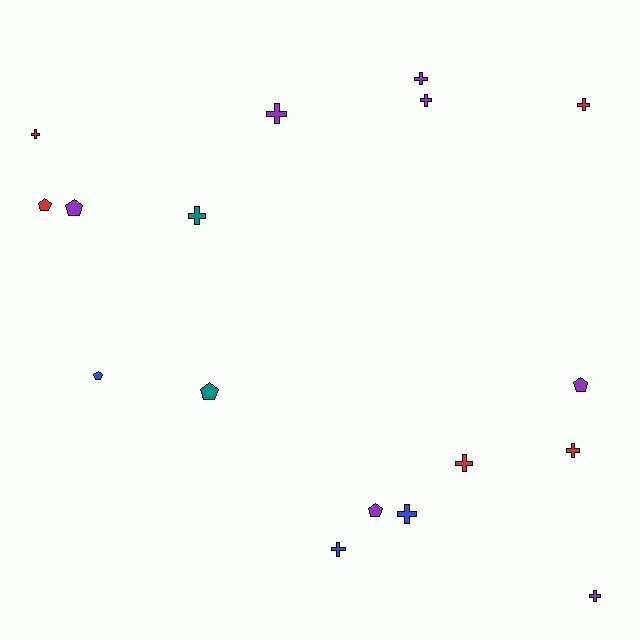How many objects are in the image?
There are 17 objects.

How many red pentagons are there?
There is 1 red pentagon.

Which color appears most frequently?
Purple, with 7 objects.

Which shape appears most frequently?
Cross, with 11 objects.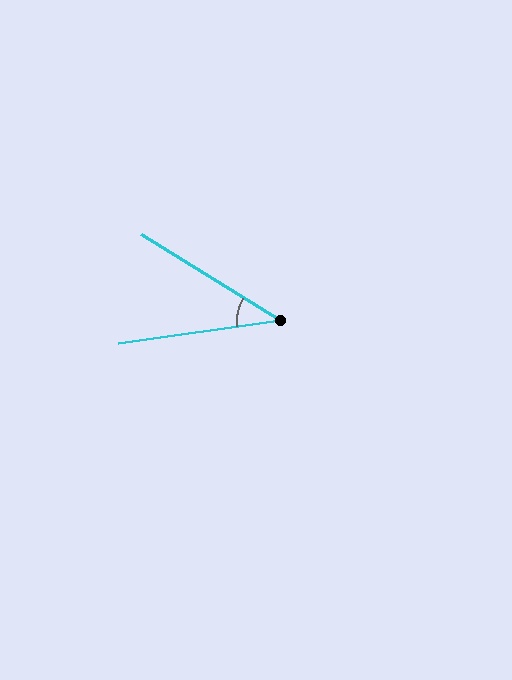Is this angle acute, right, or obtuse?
It is acute.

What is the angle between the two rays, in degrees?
Approximately 40 degrees.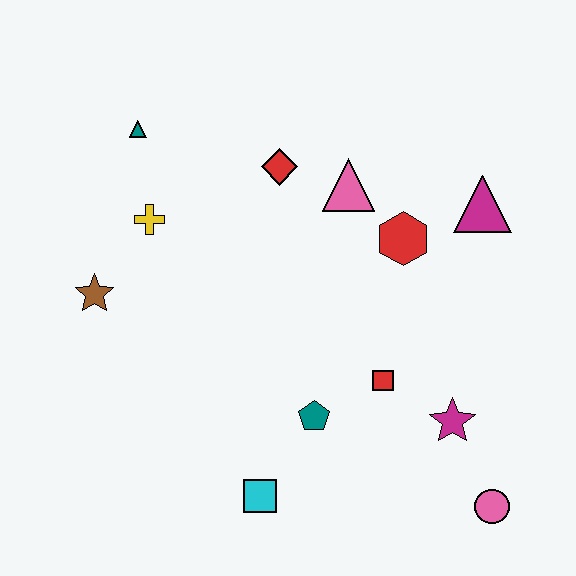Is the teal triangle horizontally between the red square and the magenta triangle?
No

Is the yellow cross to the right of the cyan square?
No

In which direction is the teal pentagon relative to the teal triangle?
The teal pentagon is below the teal triangle.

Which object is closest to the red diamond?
The pink triangle is closest to the red diamond.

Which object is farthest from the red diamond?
The pink circle is farthest from the red diamond.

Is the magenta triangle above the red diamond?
No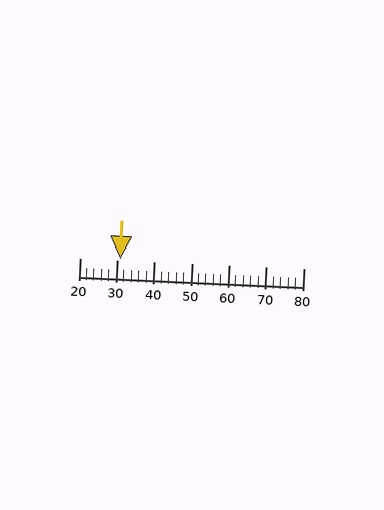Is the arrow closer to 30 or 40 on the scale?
The arrow is closer to 30.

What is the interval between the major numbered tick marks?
The major tick marks are spaced 10 units apart.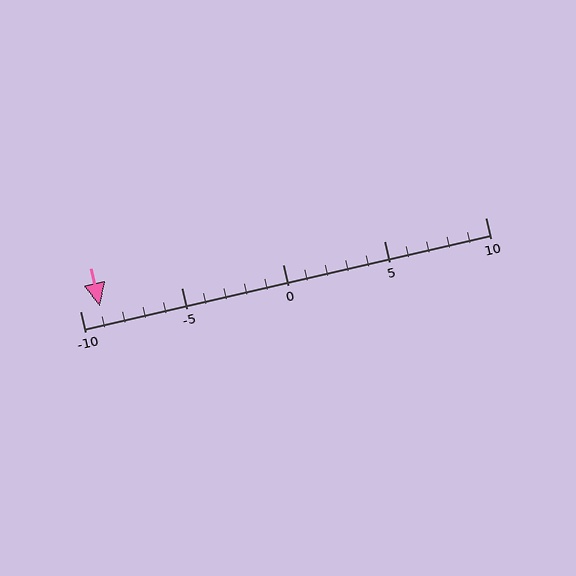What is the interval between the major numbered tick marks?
The major tick marks are spaced 5 units apart.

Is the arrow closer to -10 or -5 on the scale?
The arrow is closer to -10.